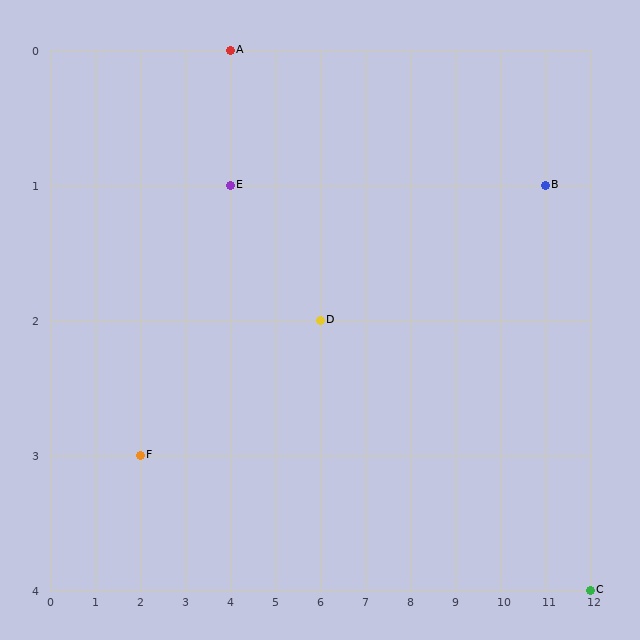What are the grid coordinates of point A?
Point A is at grid coordinates (4, 0).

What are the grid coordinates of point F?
Point F is at grid coordinates (2, 3).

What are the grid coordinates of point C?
Point C is at grid coordinates (12, 4).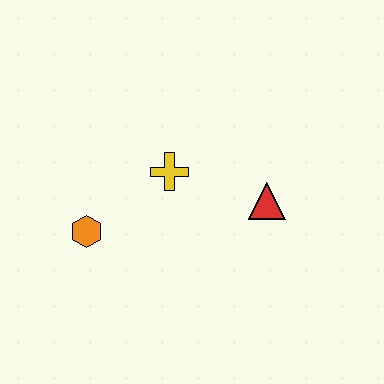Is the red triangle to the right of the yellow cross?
Yes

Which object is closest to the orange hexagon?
The yellow cross is closest to the orange hexagon.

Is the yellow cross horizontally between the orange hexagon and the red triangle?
Yes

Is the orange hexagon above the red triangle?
No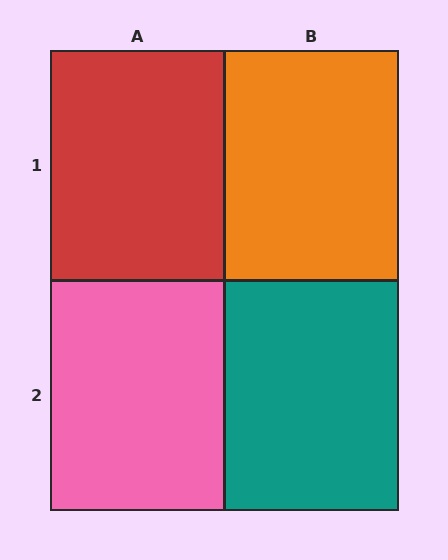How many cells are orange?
1 cell is orange.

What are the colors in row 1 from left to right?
Red, orange.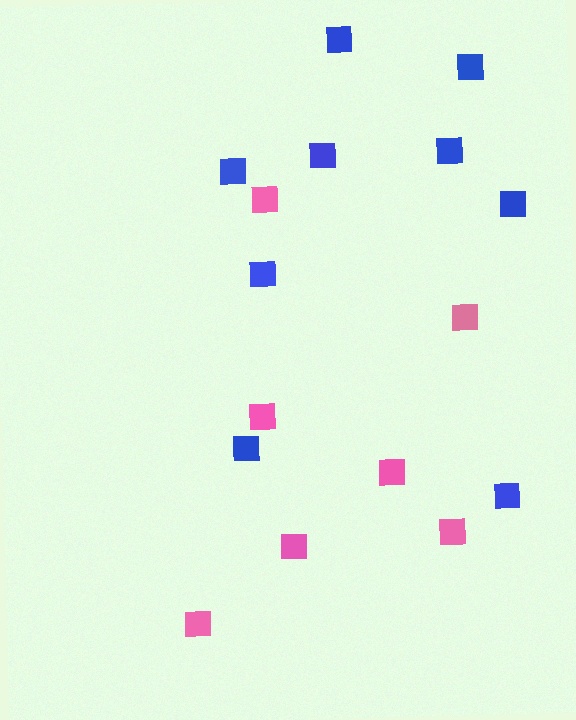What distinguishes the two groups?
There are 2 groups: one group of pink squares (7) and one group of blue squares (9).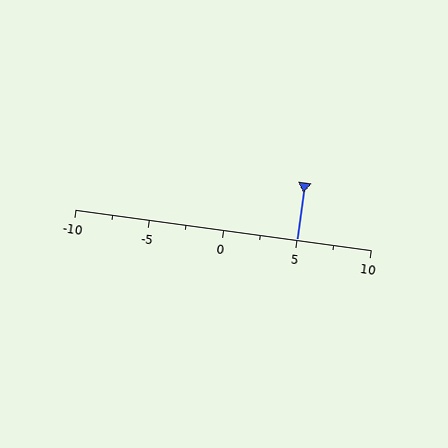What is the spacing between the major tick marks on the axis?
The major ticks are spaced 5 apart.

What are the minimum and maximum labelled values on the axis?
The axis runs from -10 to 10.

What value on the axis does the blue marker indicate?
The marker indicates approximately 5.